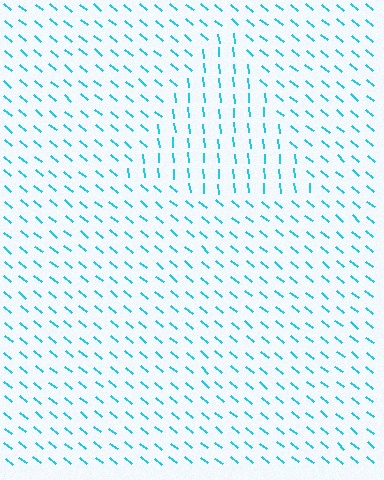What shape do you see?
I see a triangle.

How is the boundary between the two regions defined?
The boundary is defined purely by a change in line orientation (approximately 45 degrees difference). All lines are the same color and thickness.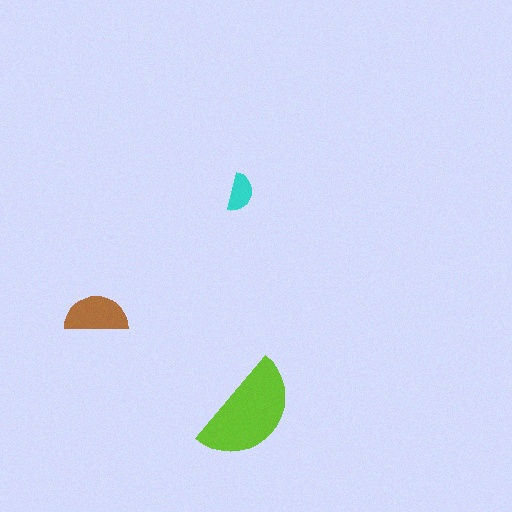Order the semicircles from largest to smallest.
the lime one, the brown one, the cyan one.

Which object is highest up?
The cyan semicircle is topmost.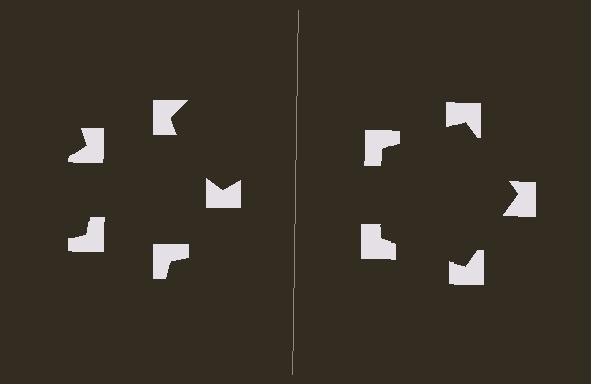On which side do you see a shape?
An illusory pentagon appears on the right side. On the left side the wedge cuts are rotated, so no coherent shape forms.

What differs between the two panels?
The notched squares are positioned identically on both sides; only the wedge orientations differ. On the right they align to a pentagon; on the left they are misaligned.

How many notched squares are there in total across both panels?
10 — 5 on each side.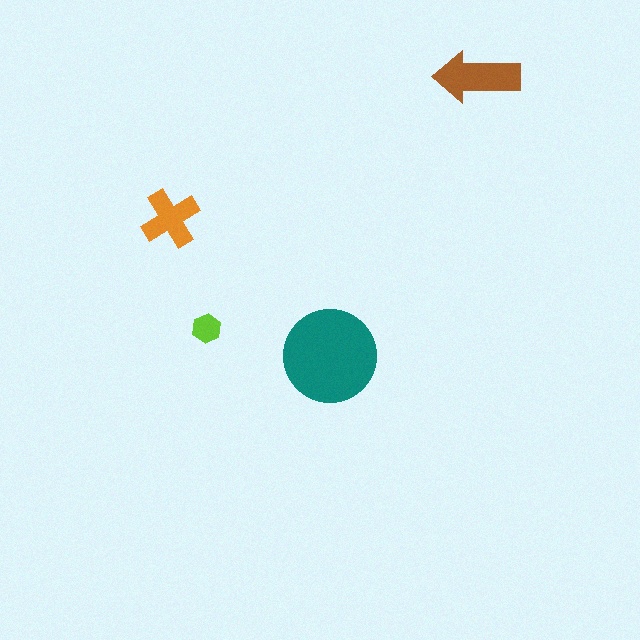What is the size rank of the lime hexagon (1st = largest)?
4th.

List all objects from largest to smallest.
The teal circle, the brown arrow, the orange cross, the lime hexagon.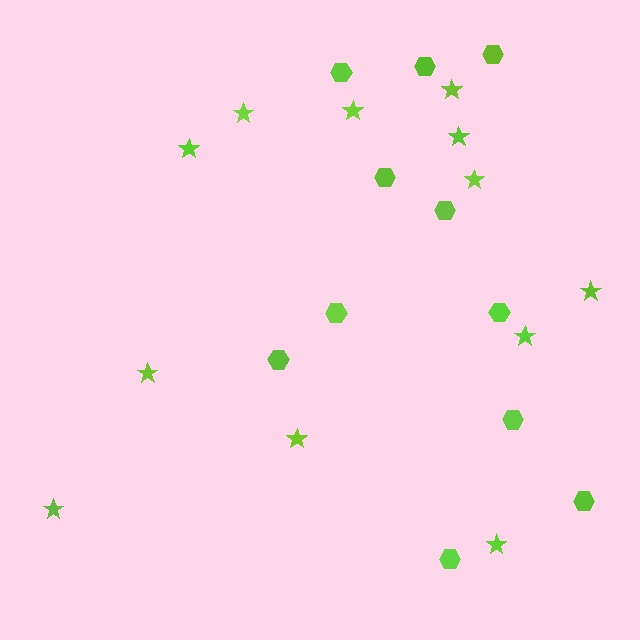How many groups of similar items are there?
There are 2 groups: one group of stars (12) and one group of hexagons (11).